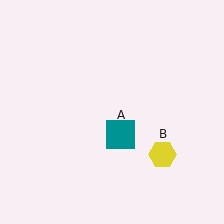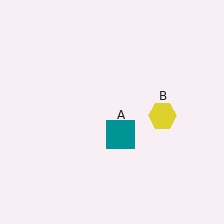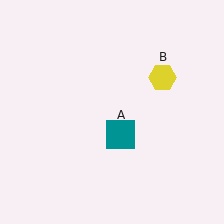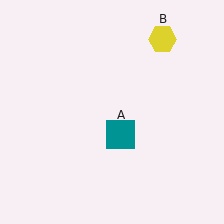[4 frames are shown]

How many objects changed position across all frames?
1 object changed position: yellow hexagon (object B).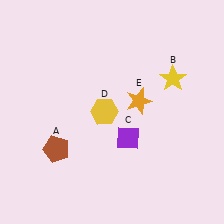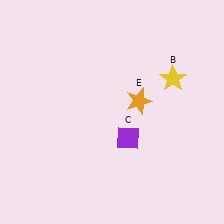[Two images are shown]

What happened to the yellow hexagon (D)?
The yellow hexagon (D) was removed in Image 2. It was in the top-left area of Image 1.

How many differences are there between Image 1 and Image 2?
There are 2 differences between the two images.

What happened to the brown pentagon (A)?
The brown pentagon (A) was removed in Image 2. It was in the bottom-left area of Image 1.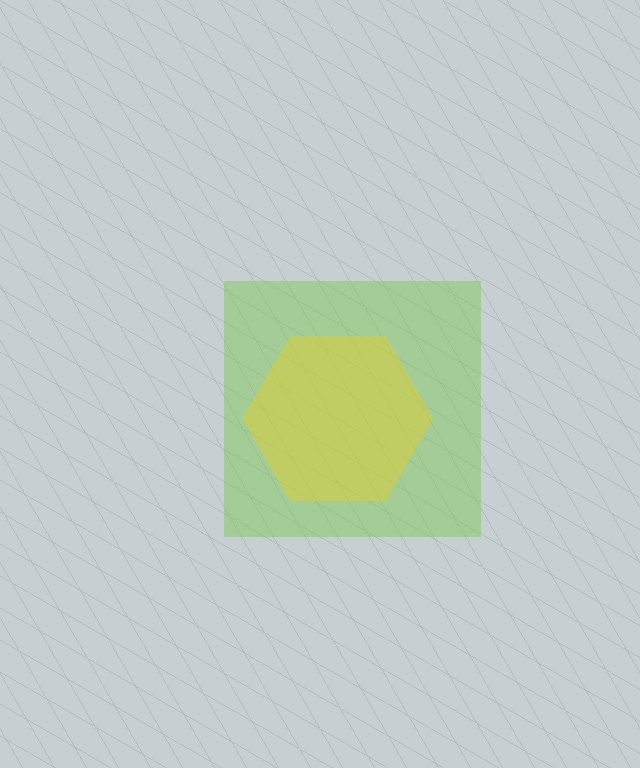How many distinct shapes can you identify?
There are 2 distinct shapes: a lime square, a yellow hexagon.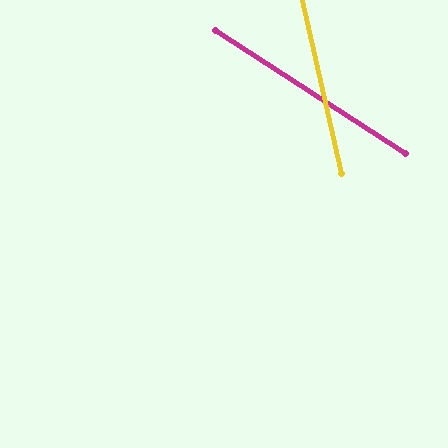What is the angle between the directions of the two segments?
Approximately 44 degrees.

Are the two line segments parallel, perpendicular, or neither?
Neither parallel nor perpendicular — they differ by about 44°.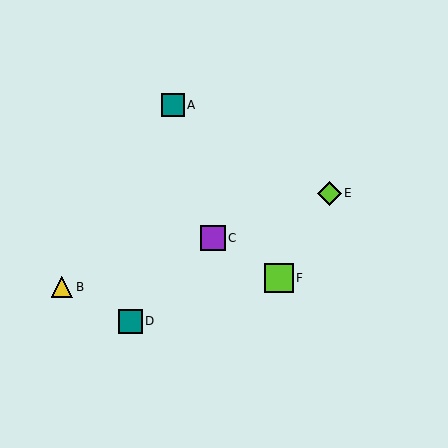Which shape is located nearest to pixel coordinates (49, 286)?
The yellow triangle (labeled B) at (62, 287) is nearest to that location.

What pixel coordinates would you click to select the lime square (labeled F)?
Click at (279, 278) to select the lime square F.